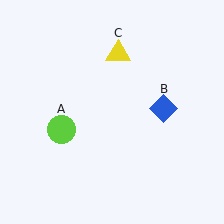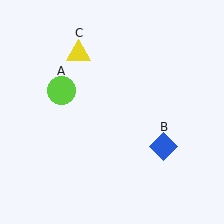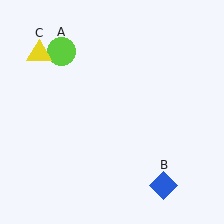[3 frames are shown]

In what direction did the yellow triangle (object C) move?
The yellow triangle (object C) moved left.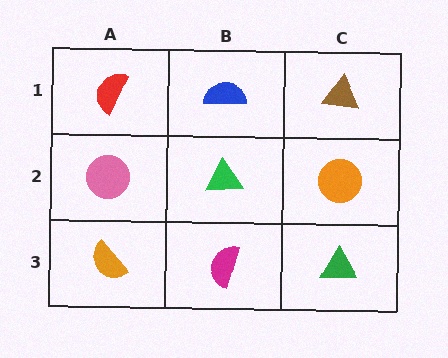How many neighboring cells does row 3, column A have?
2.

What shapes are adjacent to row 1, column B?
A green triangle (row 2, column B), a red semicircle (row 1, column A), a brown triangle (row 1, column C).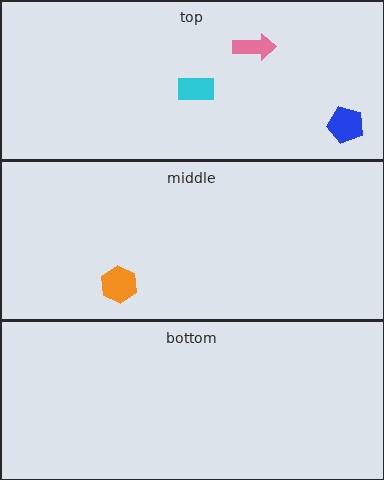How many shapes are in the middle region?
1.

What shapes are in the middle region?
The orange hexagon.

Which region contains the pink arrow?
The top region.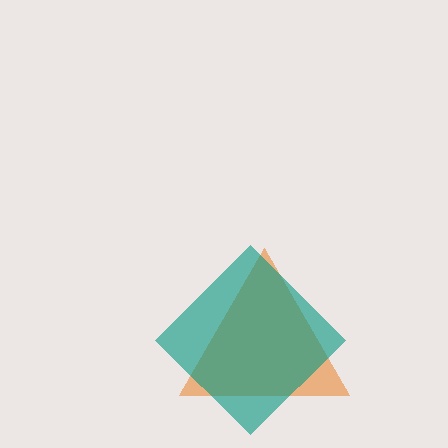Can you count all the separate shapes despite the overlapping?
Yes, there are 2 separate shapes.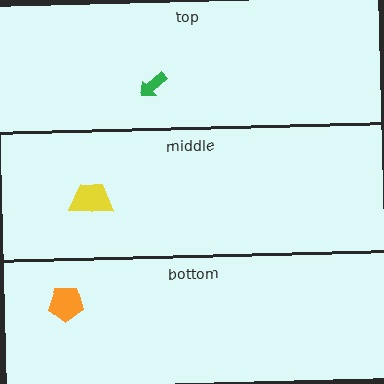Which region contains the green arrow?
The top region.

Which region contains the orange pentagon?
The bottom region.